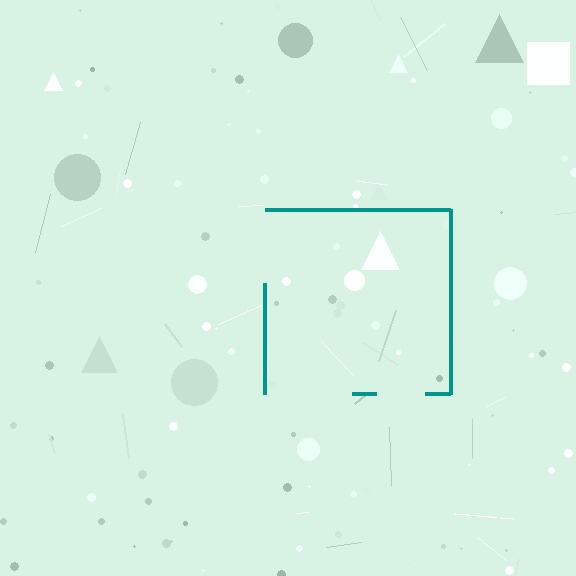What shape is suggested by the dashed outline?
The dashed outline suggests a square.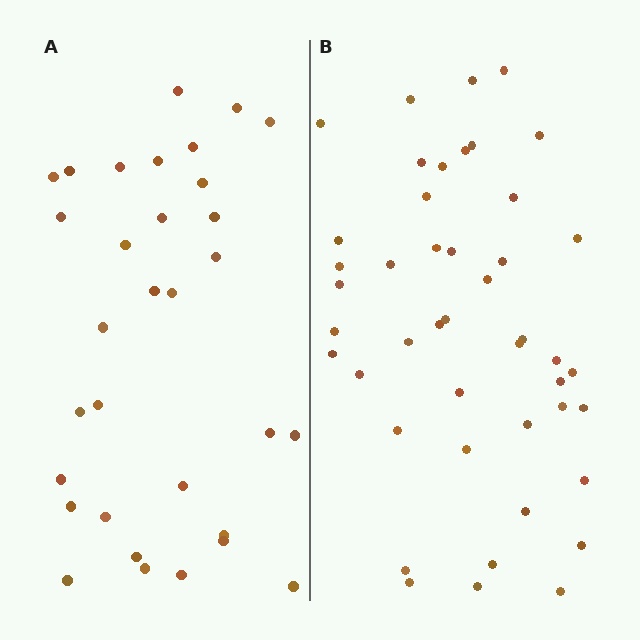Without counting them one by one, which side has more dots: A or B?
Region B (the right region) has more dots.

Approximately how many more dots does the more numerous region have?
Region B has approximately 15 more dots than region A.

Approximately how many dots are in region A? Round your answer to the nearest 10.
About 30 dots. (The exact count is 32, which rounds to 30.)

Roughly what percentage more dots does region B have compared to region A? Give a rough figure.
About 40% more.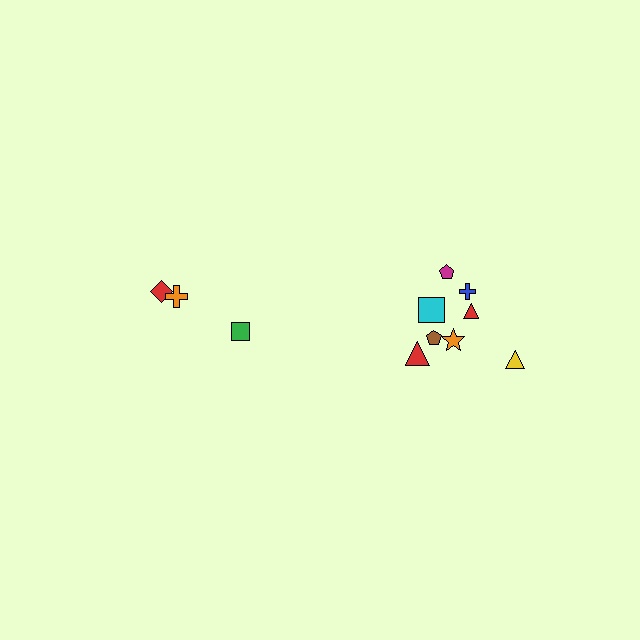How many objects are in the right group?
There are 8 objects.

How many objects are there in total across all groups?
There are 11 objects.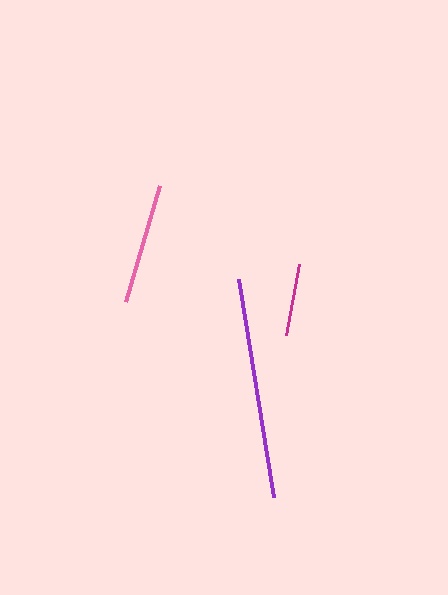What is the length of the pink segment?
The pink segment is approximately 121 pixels long.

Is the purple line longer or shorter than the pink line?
The purple line is longer than the pink line.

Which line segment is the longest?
The purple line is the longest at approximately 221 pixels.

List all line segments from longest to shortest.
From longest to shortest: purple, pink, magenta.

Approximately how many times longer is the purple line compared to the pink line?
The purple line is approximately 1.8 times the length of the pink line.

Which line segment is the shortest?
The magenta line is the shortest at approximately 72 pixels.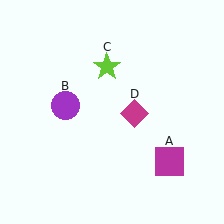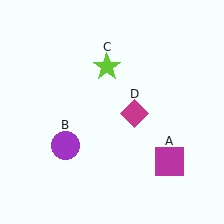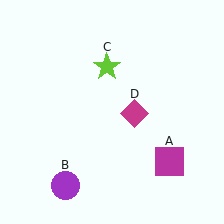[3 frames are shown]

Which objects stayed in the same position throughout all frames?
Magenta square (object A) and lime star (object C) and magenta diamond (object D) remained stationary.